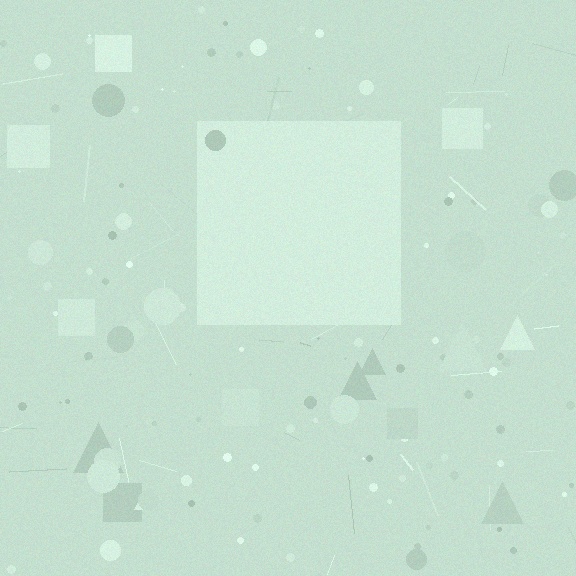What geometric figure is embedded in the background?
A square is embedded in the background.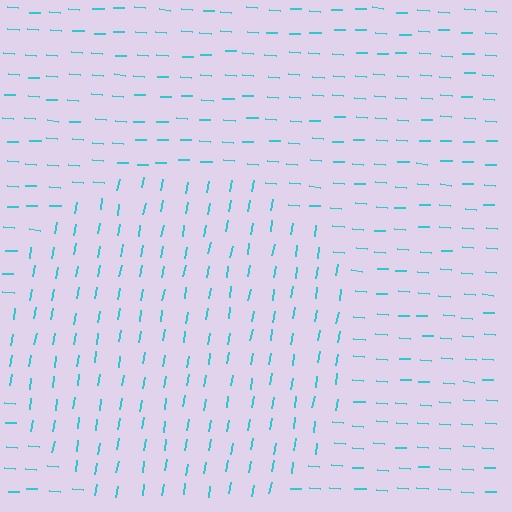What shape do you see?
I see a circle.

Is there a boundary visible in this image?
Yes, there is a texture boundary formed by a change in line orientation.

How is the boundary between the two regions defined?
The boundary is defined purely by a change in line orientation (approximately 84 degrees difference). All lines are the same color and thickness.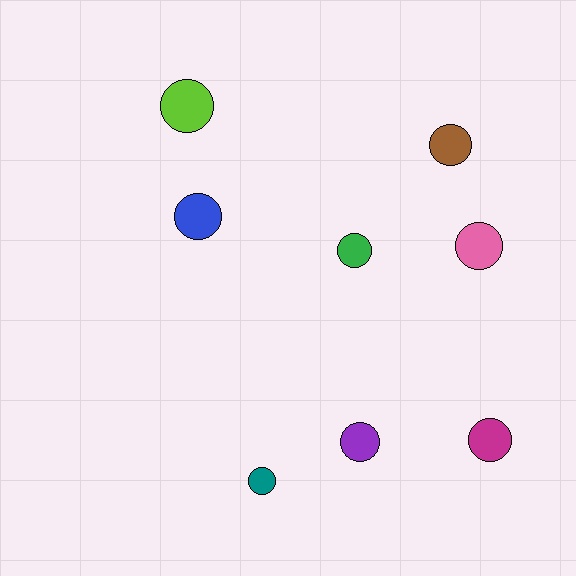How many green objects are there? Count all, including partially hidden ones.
There is 1 green object.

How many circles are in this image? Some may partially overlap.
There are 8 circles.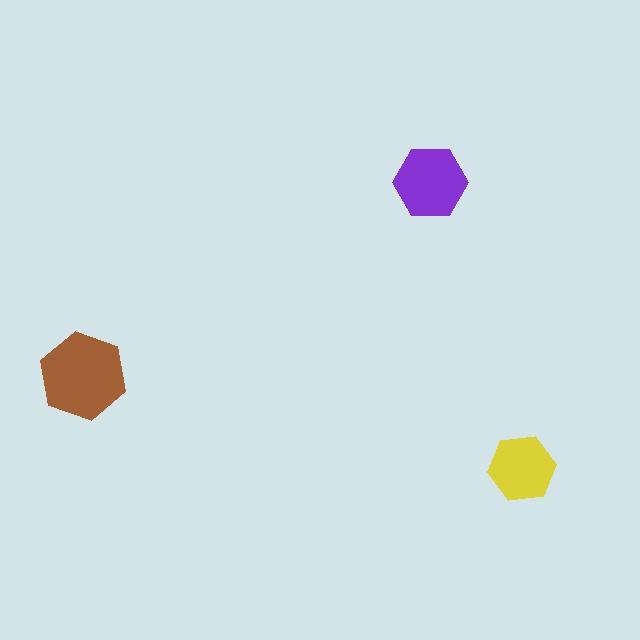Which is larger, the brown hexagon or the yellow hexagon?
The brown one.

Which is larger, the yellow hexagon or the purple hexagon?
The purple one.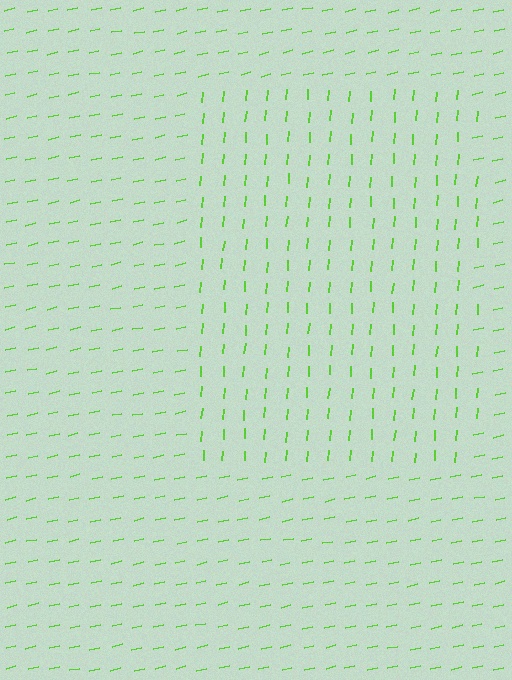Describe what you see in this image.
The image is filled with small lime line segments. A rectangle region in the image has lines oriented differently from the surrounding lines, creating a visible texture boundary.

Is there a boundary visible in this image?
Yes, there is a texture boundary formed by a change in line orientation.